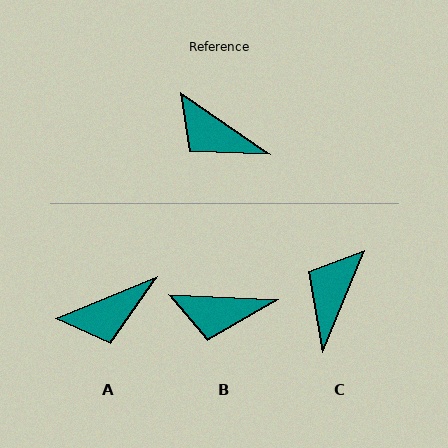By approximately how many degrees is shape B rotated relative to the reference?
Approximately 32 degrees counter-clockwise.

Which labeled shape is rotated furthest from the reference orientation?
C, about 78 degrees away.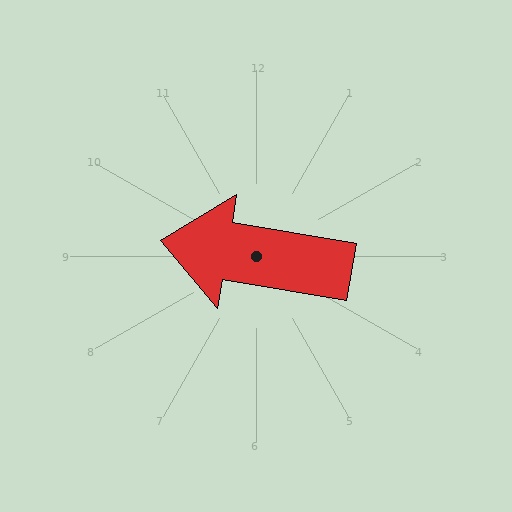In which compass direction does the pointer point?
West.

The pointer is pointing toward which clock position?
Roughly 9 o'clock.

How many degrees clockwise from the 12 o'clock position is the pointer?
Approximately 279 degrees.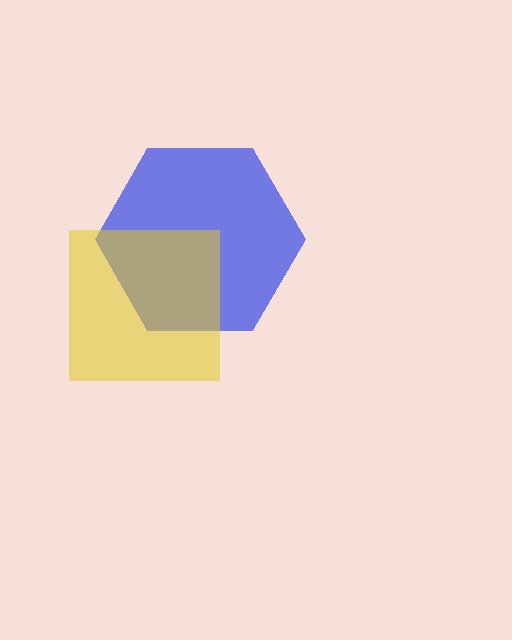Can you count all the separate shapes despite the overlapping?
Yes, there are 2 separate shapes.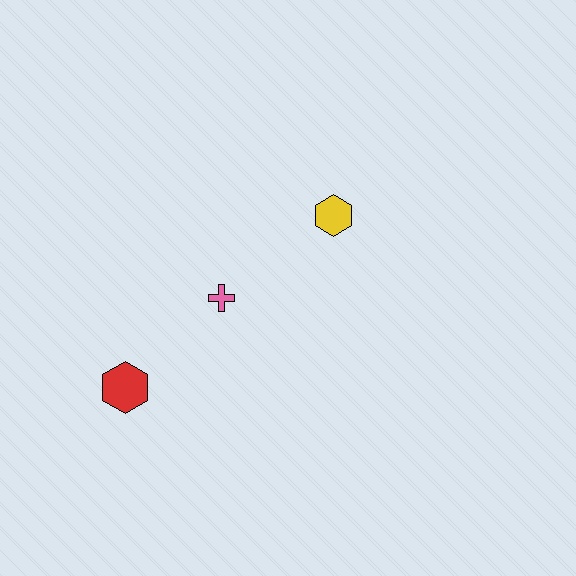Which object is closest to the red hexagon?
The pink cross is closest to the red hexagon.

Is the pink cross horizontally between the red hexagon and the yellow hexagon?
Yes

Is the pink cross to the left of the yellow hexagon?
Yes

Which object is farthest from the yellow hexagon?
The red hexagon is farthest from the yellow hexagon.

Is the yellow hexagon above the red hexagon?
Yes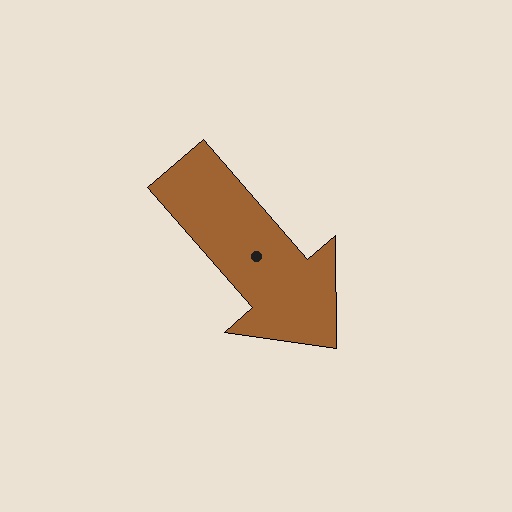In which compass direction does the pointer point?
Southeast.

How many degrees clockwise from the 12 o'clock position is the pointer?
Approximately 139 degrees.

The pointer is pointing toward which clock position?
Roughly 5 o'clock.